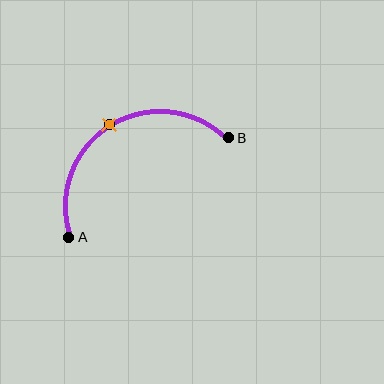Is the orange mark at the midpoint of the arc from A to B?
Yes. The orange mark lies on the arc at equal arc-length from both A and B — it is the arc midpoint.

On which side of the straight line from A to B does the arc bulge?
The arc bulges above the straight line connecting A and B.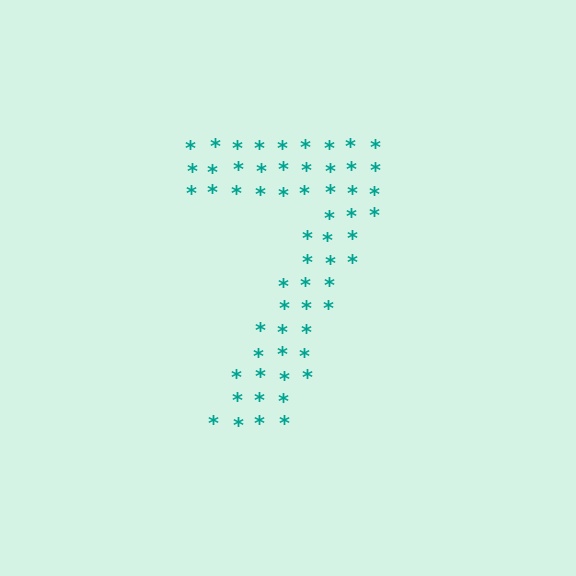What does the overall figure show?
The overall figure shows the digit 7.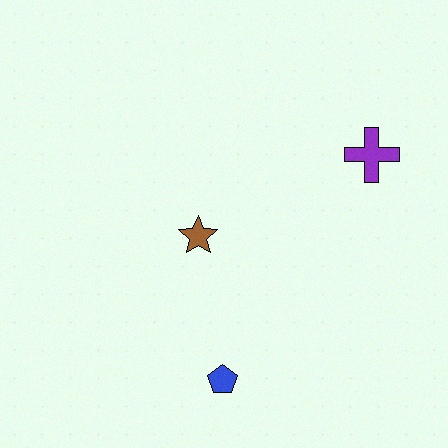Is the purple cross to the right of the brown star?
Yes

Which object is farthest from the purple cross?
The blue pentagon is farthest from the purple cross.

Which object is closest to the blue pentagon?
The brown star is closest to the blue pentagon.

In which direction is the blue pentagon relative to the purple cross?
The blue pentagon is below the purple cross.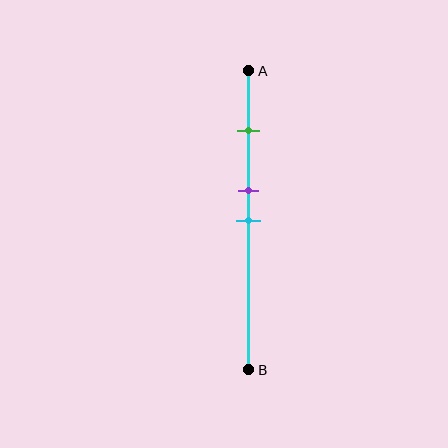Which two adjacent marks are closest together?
The purple and cyan marks are the closest adjacent pair.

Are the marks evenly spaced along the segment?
No, the marks are not evenly spaced.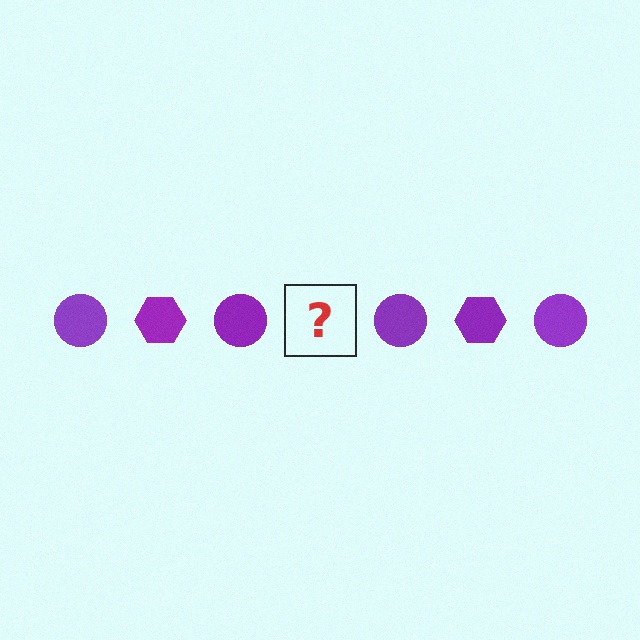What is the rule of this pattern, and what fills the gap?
The rule is that the pattern cycles through circle, hexagon shapes in purple. The gap should be filled with a purple hexagon.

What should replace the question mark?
The question mark should be replaced with a purple hexagon.